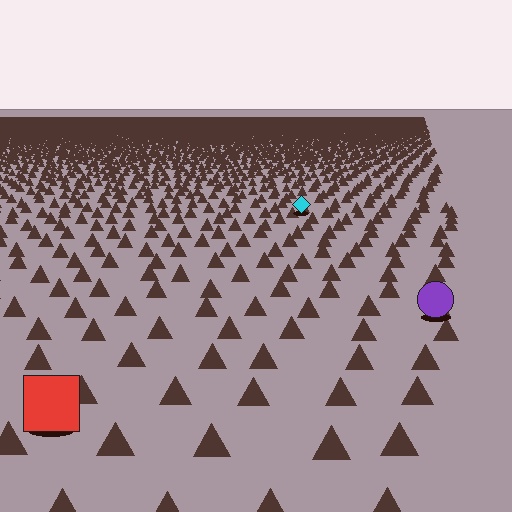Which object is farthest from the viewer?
The cyan diamond is farthest from the viewer. It appears smaller and the ground texture around it is denser.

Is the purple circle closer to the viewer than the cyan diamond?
Yes. The purple circle is closer — you can tell from the texture gradient: the ground texture is coarser near it.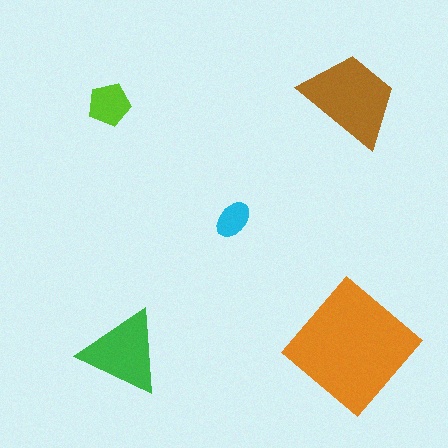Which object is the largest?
The orange diamond.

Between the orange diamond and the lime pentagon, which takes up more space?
The orange diamond.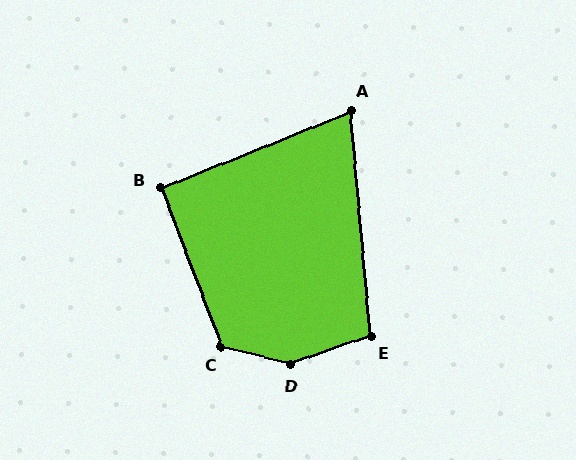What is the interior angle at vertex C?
Approximately 125 degrees (obtuse).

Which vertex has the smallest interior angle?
A, at approximately 73 degrees.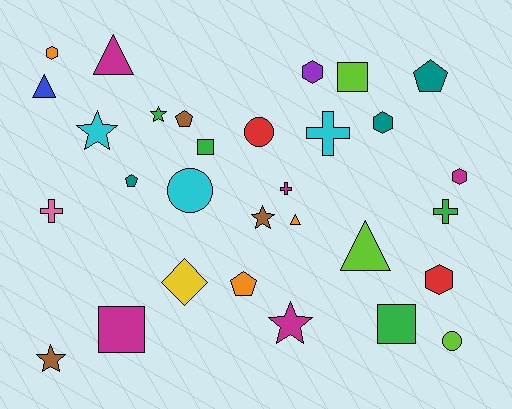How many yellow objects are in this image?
There is 1 yellow object.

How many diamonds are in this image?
There is 1 diamond.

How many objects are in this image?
There are 30 objects.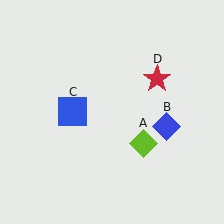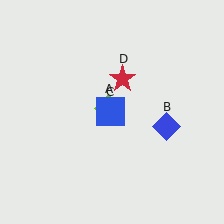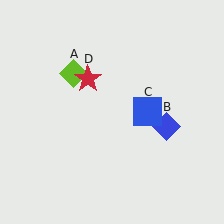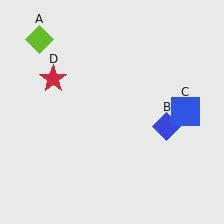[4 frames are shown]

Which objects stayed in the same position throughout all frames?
Blue diamond (object B) remained stationary.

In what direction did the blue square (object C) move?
The blue square (object C) moved right.